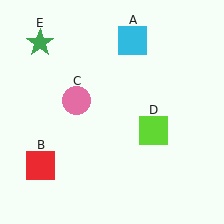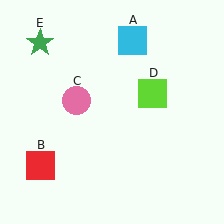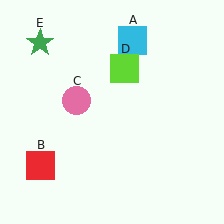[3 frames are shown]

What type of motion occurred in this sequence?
The lime square (object D) rotated counterclockwise around the center of the scene.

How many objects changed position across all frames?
1 object changed position: lime square (object D).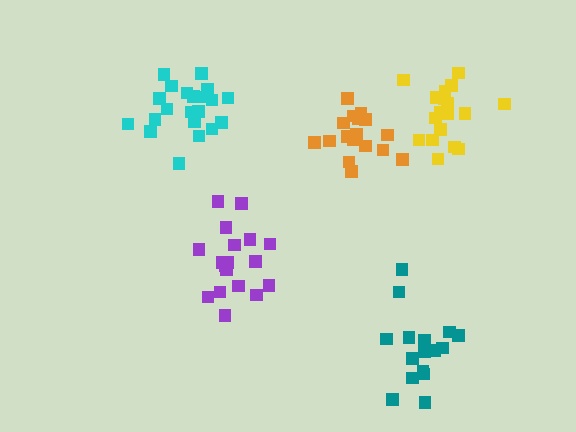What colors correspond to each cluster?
The clusters are colored: orange, cyan, purple, teal, yellow.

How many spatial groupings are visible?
There are 5 spatial groupings.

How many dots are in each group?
Group 1: 17 dots, Group 2: 21 dots, Group 3: 18 dots, Group 4: 16 dots, Group 5: 18 dots (90 total).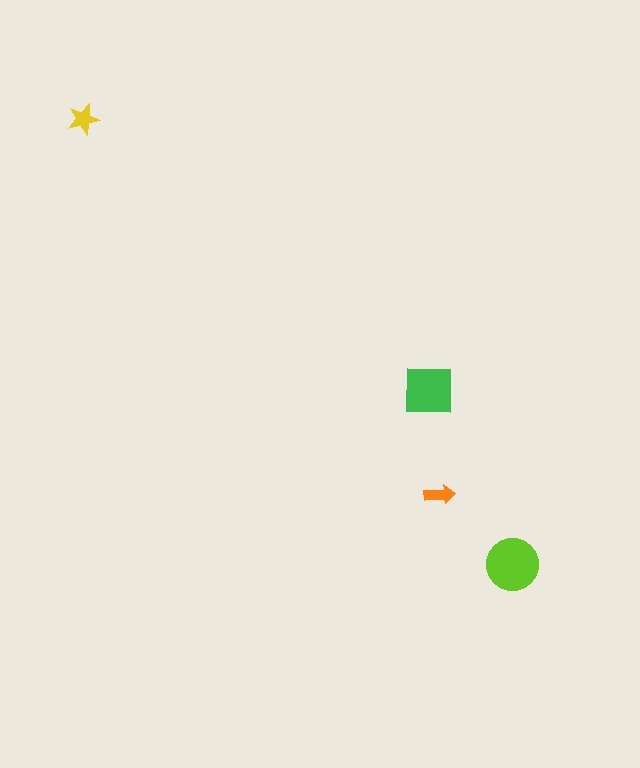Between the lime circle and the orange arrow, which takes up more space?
The lime circle.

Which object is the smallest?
The orange arrow.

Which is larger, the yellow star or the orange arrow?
The yellow star.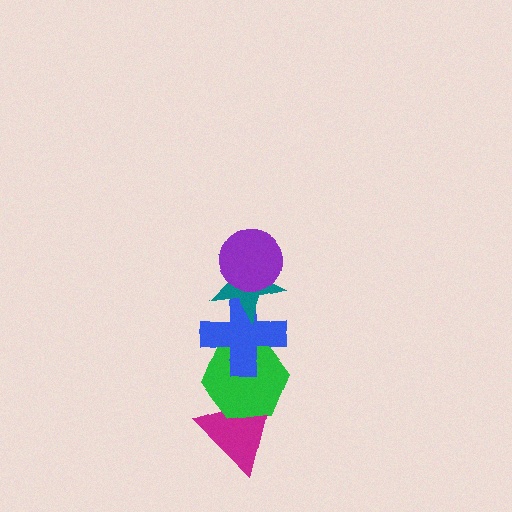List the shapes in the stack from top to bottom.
From top to bottom: the purple circle, the teal star, the blue cross, the green hexagon, the magenta triangle.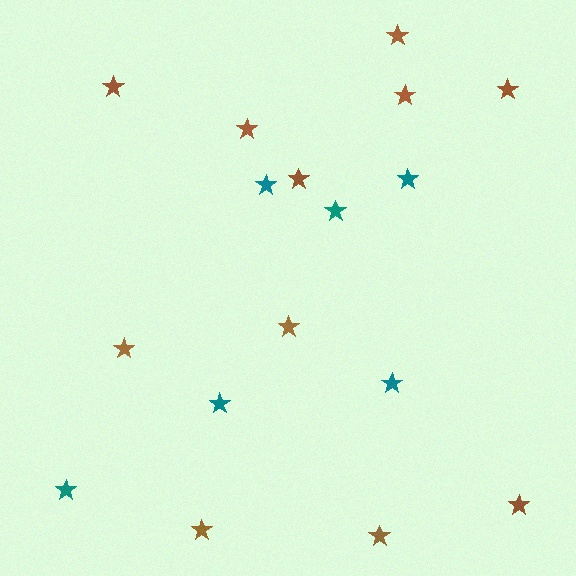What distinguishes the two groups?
There are 2 groups: one group of teal stars (6) and one group of brown stars (11).